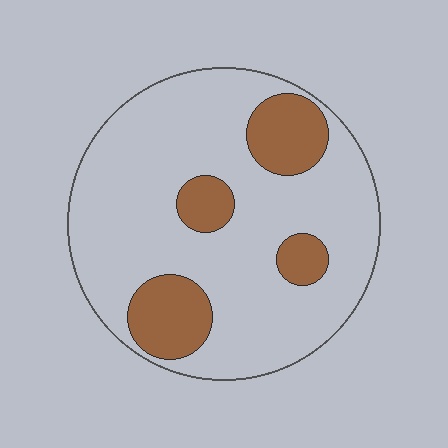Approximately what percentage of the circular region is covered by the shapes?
Approximately 20%.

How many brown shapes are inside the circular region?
4.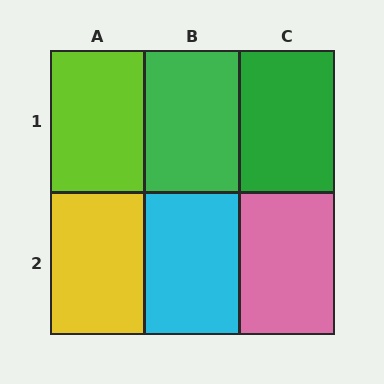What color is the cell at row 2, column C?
Pink.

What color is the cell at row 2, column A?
Yellow.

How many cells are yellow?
1 cell is yellow.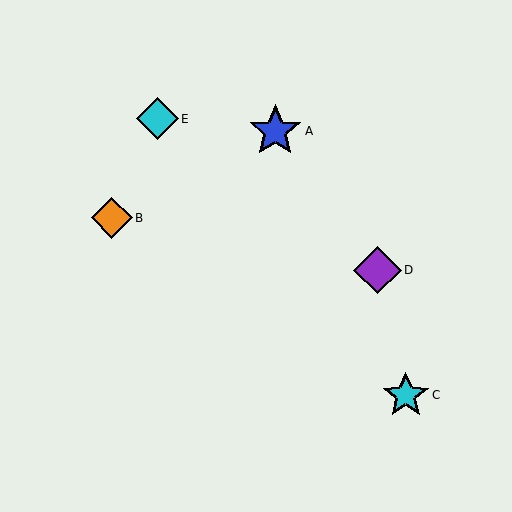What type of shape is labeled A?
Shape A is a blue star.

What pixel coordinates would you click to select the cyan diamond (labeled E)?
Click at (157, 119) to select the cyan diamond E.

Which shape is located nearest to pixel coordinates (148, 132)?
The cyan diamond (labeled E) at (157, 119) is nearest to that location.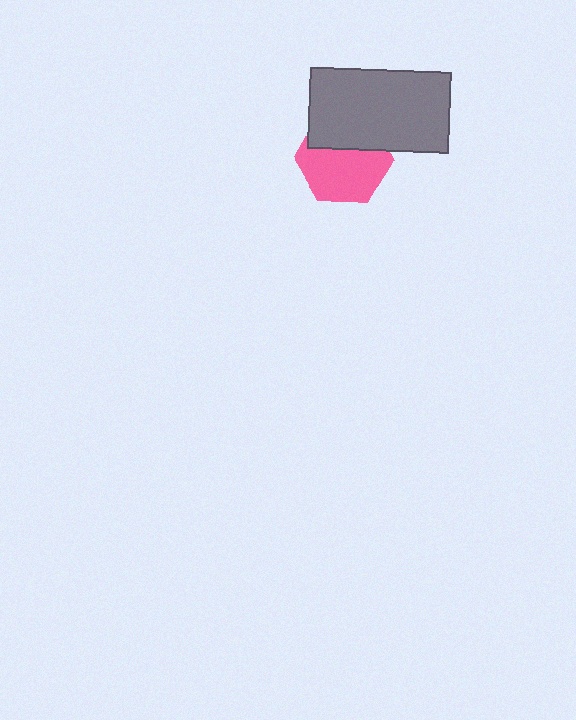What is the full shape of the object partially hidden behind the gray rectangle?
The partially hidden object is a pink hexagon.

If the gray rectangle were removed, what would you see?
You would see the complete pink hexagon.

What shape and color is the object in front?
The object in front is a gray rectangle.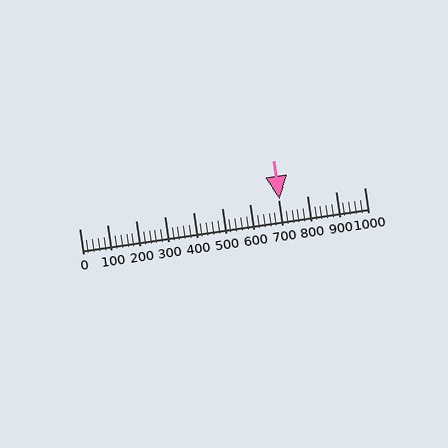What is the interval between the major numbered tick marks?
The major tick marks are spaced 100 units apart.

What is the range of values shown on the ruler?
The ruler shows values from 0 to 1000.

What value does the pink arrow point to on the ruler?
The pink arrow points to approximately 704.